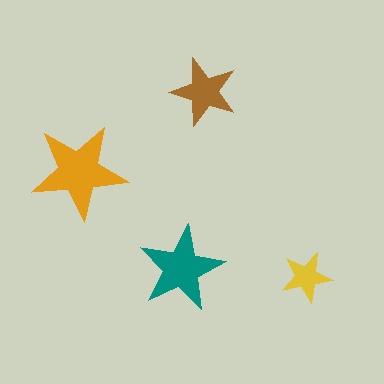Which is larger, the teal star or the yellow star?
The teal one.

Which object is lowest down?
The yellow star is bottommost.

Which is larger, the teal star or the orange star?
The orange one.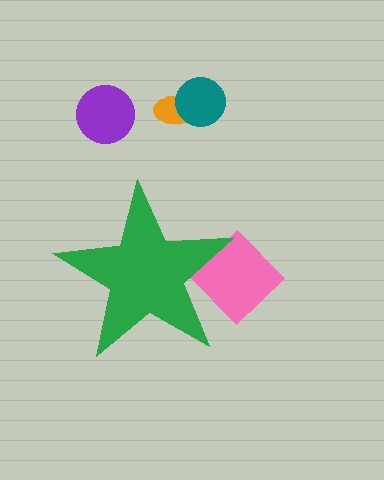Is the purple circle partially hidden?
No, the purple circle is fully visible.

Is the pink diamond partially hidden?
Yes, the pink diamond is partially hidden behind the green star.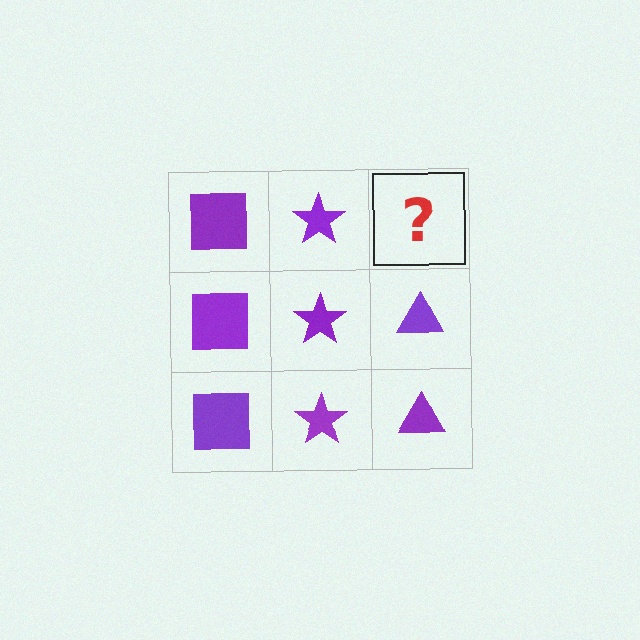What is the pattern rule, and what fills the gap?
The rule is that each column has a consistent shape. The gap should be filled with a purple triangle.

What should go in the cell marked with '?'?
The missing cell should contain a purple triangle.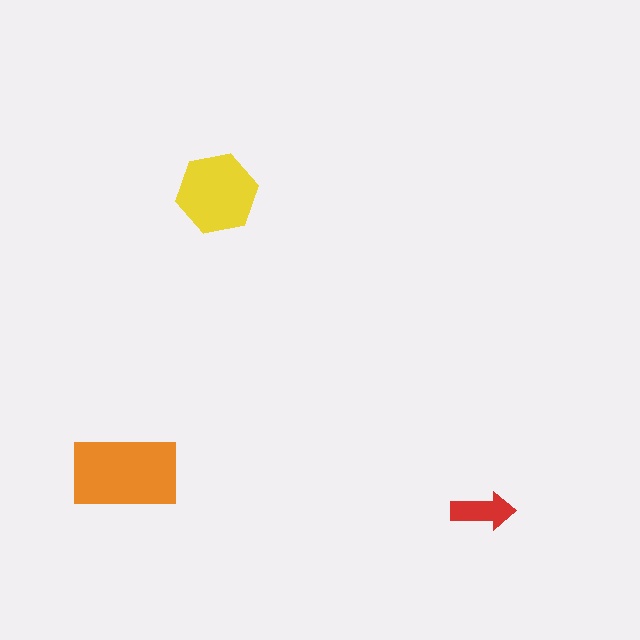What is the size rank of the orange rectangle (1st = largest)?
1st.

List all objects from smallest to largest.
The red arrow, the yellow hexagon, the orange rectangle.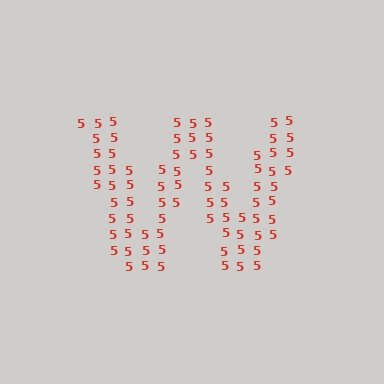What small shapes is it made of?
It is made of small digit 5's.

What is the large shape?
The large shape is the letter W.